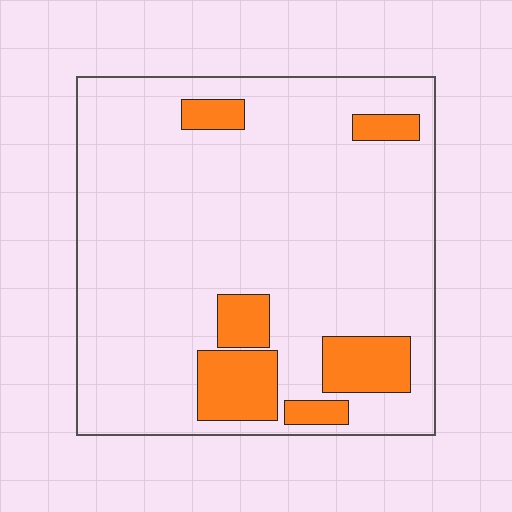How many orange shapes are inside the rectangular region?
6.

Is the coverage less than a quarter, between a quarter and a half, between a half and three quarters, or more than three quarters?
Less than a quarter.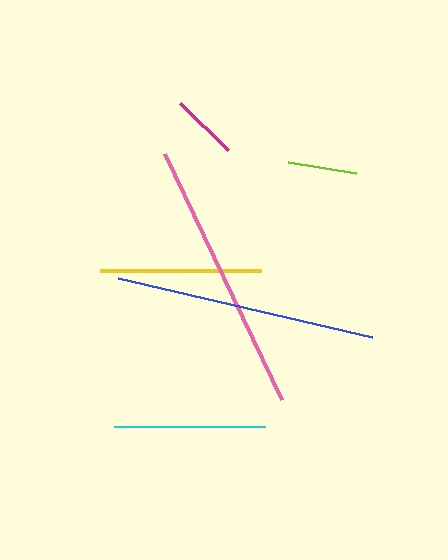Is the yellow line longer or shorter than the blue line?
The blue line is longer than the yellow line.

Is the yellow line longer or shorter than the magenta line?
The yellow line is longer than the magenta line.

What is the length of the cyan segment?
The cyan segment is approximately 150 pixels long.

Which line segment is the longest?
The pink line is the longest at approximately 272 pixels.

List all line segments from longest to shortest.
From longest to shortest: pink, blue, yellow, cyan, lime, magenta.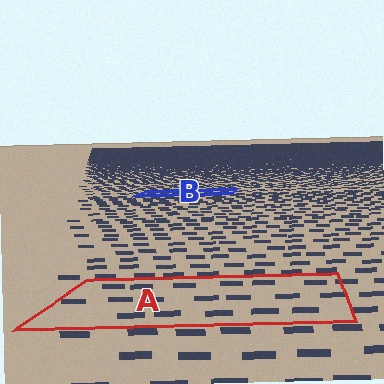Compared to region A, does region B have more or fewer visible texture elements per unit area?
Region B has more texture elements per unit area — they are packed more densely because it is farther away.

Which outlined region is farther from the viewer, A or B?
Region B is farther from the viewer — the texture elements inside it appear smaller and more densely packed.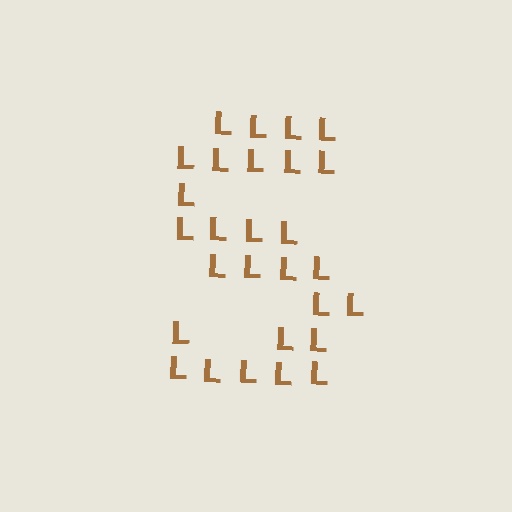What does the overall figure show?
The overall figure shows the letter S.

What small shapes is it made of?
It is made of small letter L's.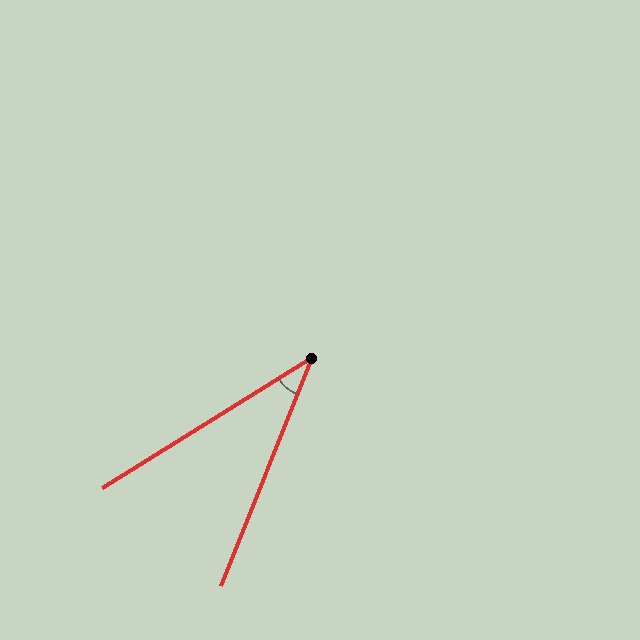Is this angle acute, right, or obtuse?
It is acute.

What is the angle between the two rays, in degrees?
Approximately 36 degrees.